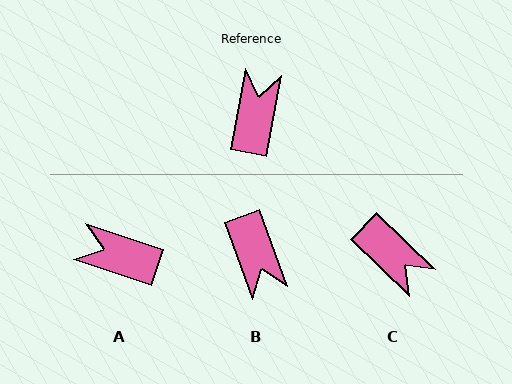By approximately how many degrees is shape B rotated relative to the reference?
Approximately 149 degrees clockwise.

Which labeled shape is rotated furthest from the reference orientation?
B, about 149 degrees away.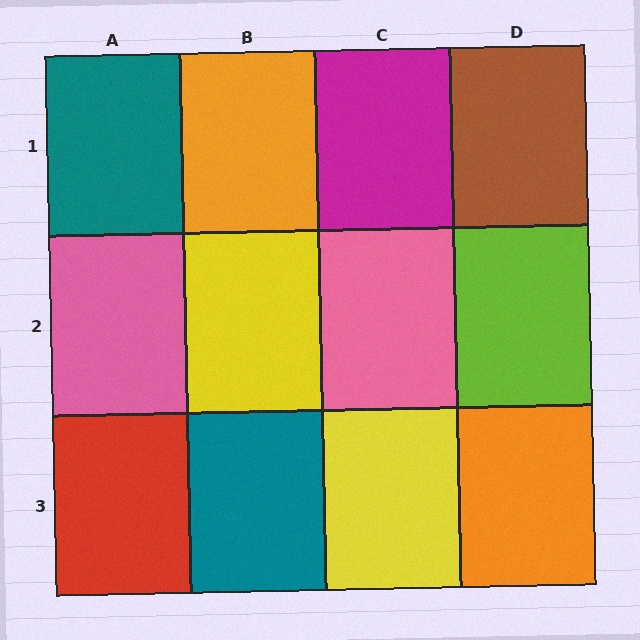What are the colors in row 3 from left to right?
Red, teal, yellow, orange.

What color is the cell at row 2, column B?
Yellow.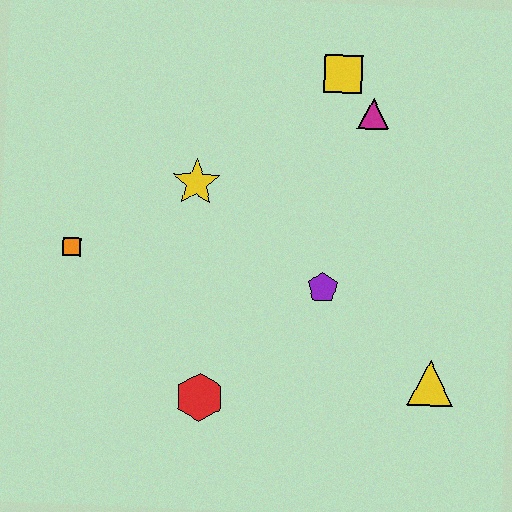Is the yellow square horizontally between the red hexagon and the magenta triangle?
Yes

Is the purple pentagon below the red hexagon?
No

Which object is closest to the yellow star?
The orange square is closest to the yellow star.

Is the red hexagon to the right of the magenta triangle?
No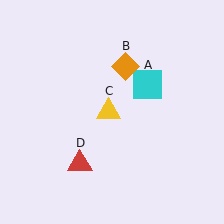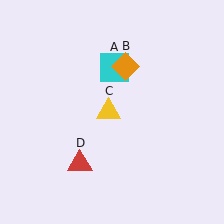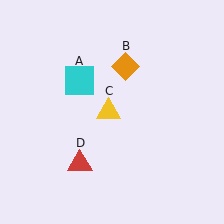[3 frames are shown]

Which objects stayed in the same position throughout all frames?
Orange diamond (object B) and yellow triangle (object C) and red triangle (object D) remained stationary.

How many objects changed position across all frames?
1 object changed position: cyan square (object A).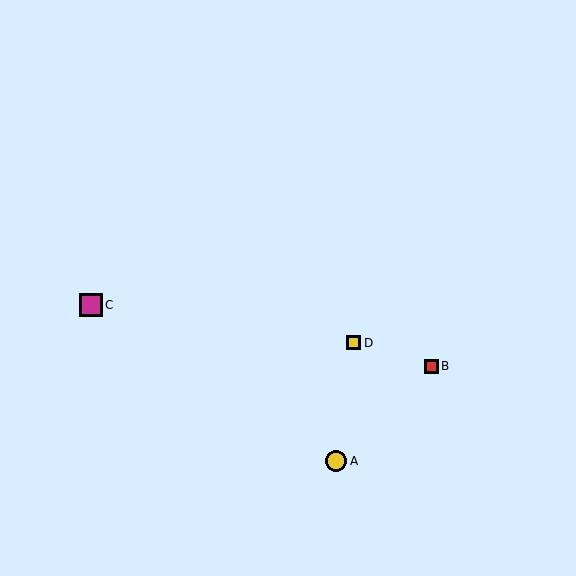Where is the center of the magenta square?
The center of the magenta square is at (91, 305).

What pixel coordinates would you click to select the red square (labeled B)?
Click at (431, 367) to select the red square B.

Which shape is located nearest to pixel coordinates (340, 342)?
The yellow square (labeled D) at (354, 343) is nearest to that location.